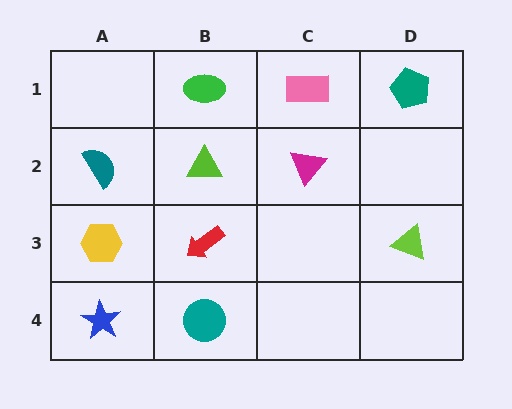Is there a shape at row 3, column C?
No, that cell is empty.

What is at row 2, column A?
A teal semicircle.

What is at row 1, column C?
A pink rectangle.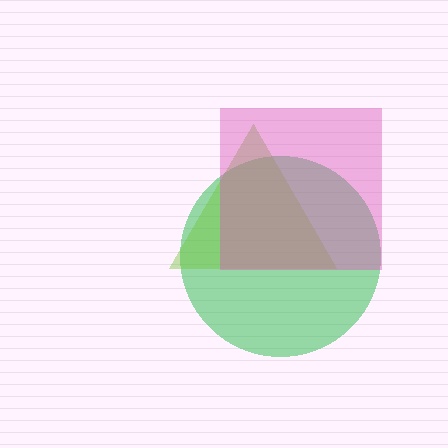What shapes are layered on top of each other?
The layered shapes are: a green circle, a lime triangle, a pink square.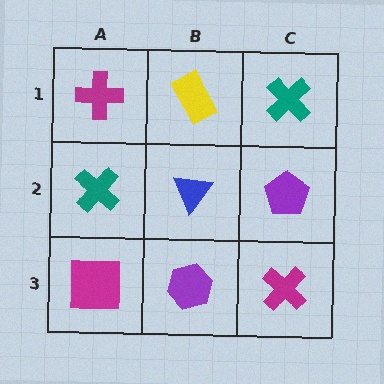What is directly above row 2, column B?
A yellow rectangle.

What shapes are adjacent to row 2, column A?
A magenta cross (row 1, column A), a magenta square (row 3, column A), a blue triangle (row 2, column B).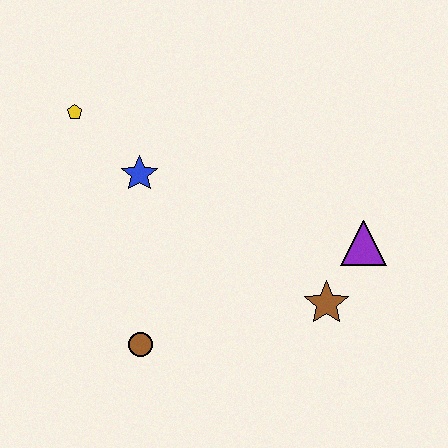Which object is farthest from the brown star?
The yellow pentagon is farthest from the brown star.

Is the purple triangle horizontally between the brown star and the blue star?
No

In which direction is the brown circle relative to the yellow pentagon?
The brown circle is below the yellow pentagon.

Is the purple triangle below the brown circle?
No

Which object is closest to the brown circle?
The blue star is closest to the brown circle.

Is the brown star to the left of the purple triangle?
Yes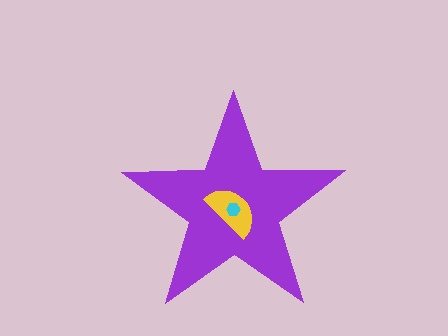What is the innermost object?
The cyan hexagon.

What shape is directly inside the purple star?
The yellow semicircle.